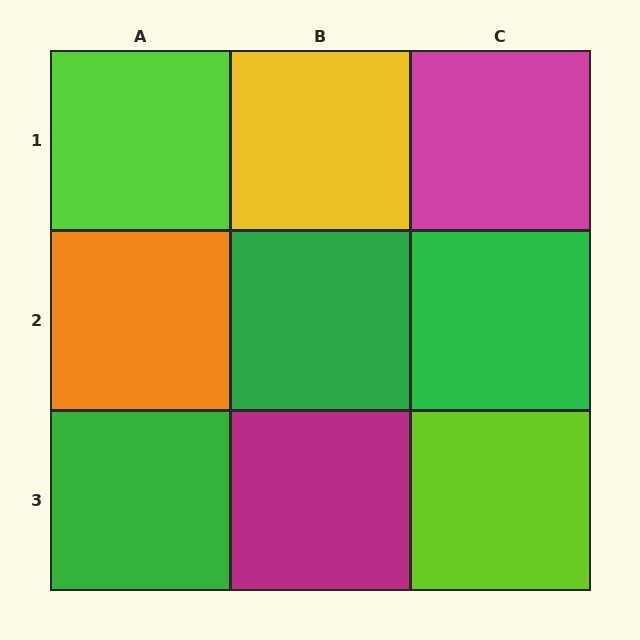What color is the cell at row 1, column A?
Lime.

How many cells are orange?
1 cell is orange.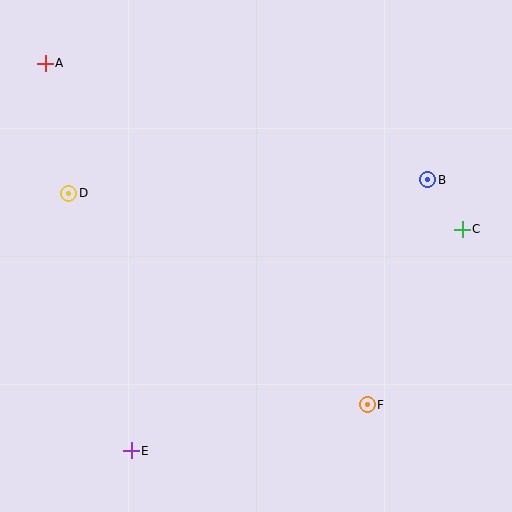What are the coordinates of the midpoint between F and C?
The midpoint between F and C is at (415, 317).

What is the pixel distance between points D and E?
The distance between D and E is 265 pixels.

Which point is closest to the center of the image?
Point F at (367, 405) is closest to the center.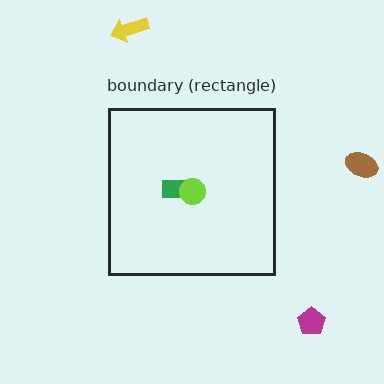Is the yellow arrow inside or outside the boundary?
Outside.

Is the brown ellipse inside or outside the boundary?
Outside.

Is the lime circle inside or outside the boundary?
Inside.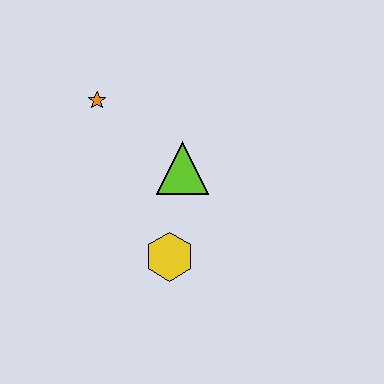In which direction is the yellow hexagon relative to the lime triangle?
The yellow hexagon is below the lime triangle.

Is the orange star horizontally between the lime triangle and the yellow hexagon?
No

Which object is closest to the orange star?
The lime triangle is closest to the orange star.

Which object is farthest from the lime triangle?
The orange star is farthest from the lime triangle.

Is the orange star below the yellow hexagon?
No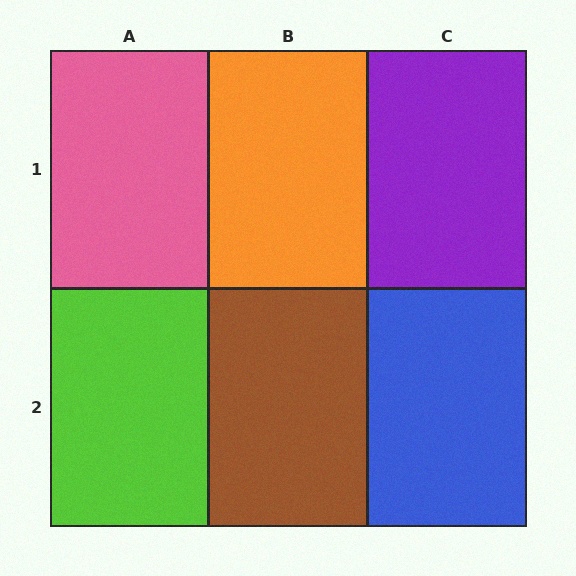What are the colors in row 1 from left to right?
Pink, orange, purple.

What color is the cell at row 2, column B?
Brown.